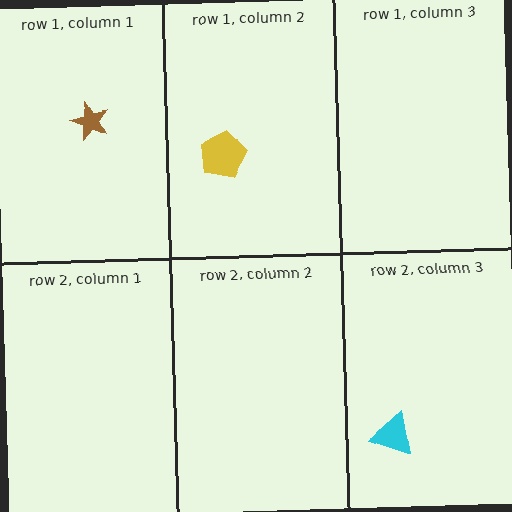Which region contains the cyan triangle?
The row 2, column 3 region.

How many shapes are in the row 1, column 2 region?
1.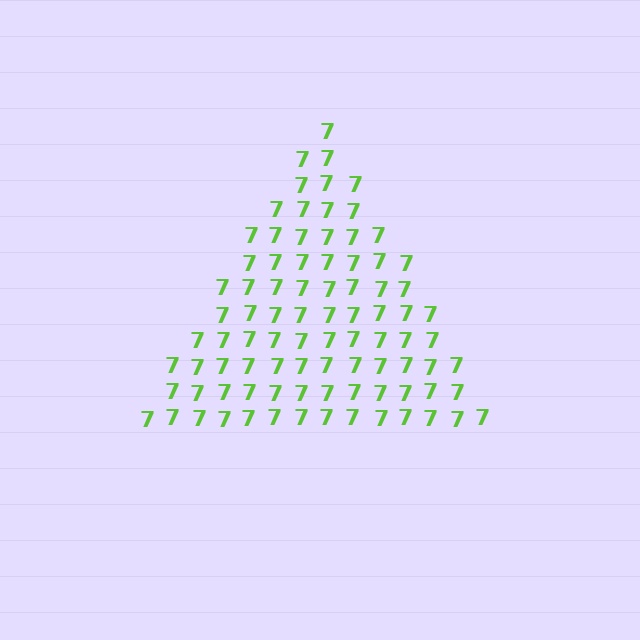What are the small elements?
The small elements are digit 7's.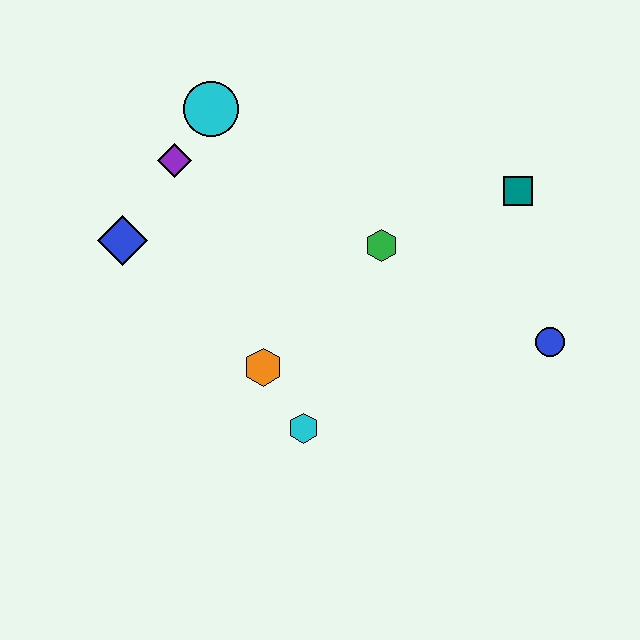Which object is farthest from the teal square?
The blue diamond is farthest from the teal square.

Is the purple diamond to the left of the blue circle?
Yes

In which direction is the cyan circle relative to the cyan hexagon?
The cyan circle is above the cyan hexagon.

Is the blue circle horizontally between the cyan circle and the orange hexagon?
No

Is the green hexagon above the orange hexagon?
Yes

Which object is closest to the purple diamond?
The cyan circle is closest to the purple diamond.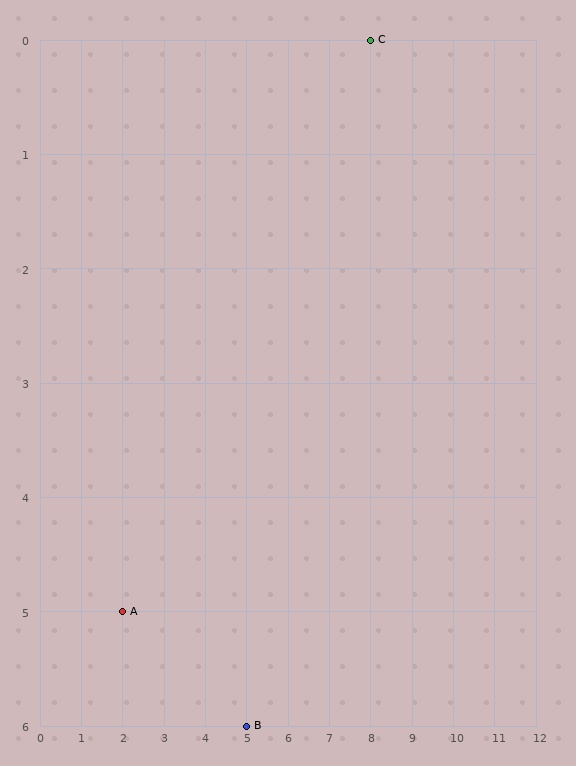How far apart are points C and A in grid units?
Points C and A are 6 columns and 5 rows apart (about 7.8 grid units diagonally).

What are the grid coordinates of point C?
Point C is at grid coordinates (8, 0).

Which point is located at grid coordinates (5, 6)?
Point B is at (5, 6).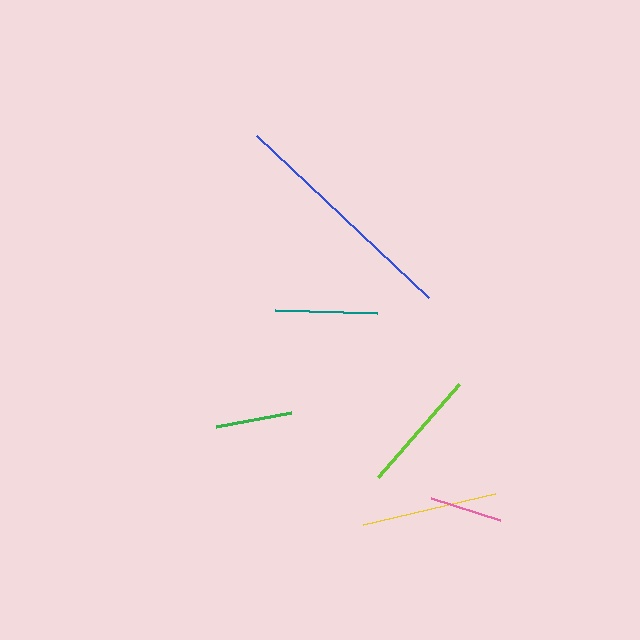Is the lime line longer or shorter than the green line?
The lime line is longer than the green line.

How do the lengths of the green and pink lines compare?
The green and pink lines are approximately the same length.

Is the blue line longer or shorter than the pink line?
The blue line is longer than the pink line.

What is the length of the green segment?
The green segment is approximately 75 pixels long.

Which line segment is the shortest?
The pink line is the shortest at approximately 72 pixels.